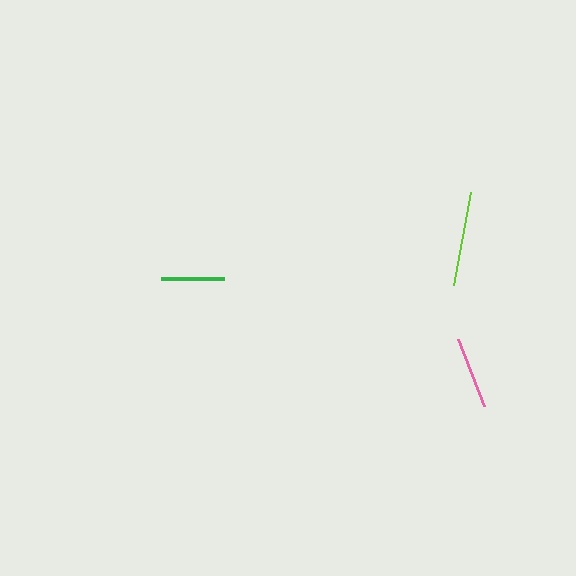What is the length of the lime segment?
The lime segment is approximately 94 pixels long.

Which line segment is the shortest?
The green line is the shortest at approximately 63 pixels.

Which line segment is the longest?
The lime line is the longest at approximately 94 pixels.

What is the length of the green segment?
The green segment is approximately 63 pixels long.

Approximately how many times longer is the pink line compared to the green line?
The pink line is approximately 1.1 times the length of the green line.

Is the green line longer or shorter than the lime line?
The lime line is longer than the green line.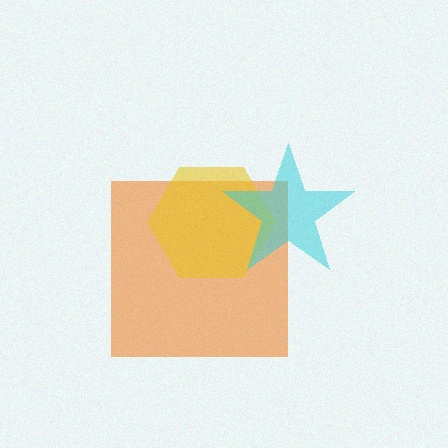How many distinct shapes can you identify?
There are 3 distinct shapes: an orange square, a yellow hexagon, a cyan star.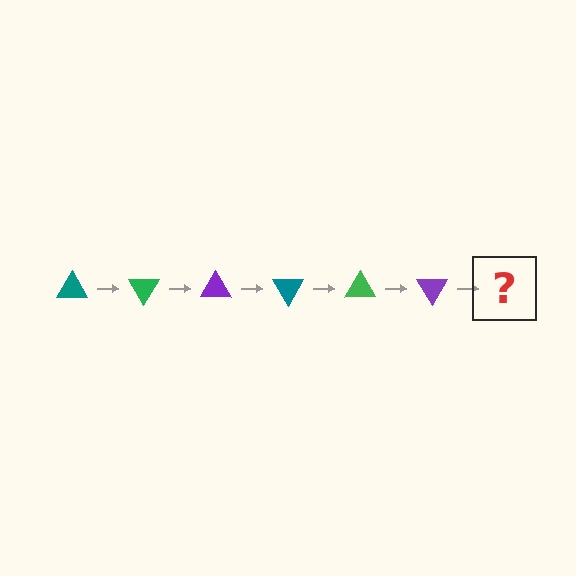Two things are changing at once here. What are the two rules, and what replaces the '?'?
The two rules are that it rotates 60 degrees each step and the color cycles through teal, green, and purple. The '?' should be a teal triangle, rotated 360 degrees from the start.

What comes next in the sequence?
The next element should be a teal triangle, rotated 360 degrees from the start.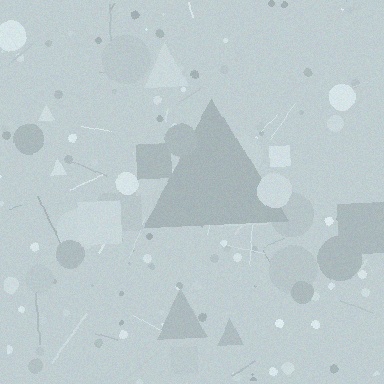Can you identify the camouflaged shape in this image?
The camouflaged shape is a triangle.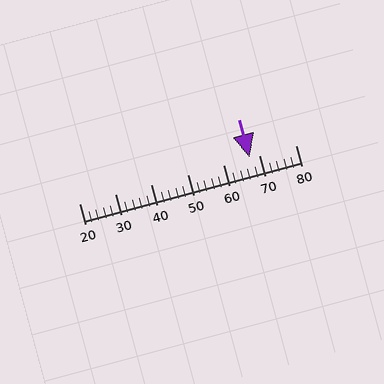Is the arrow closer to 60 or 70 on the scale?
The arrow is closer to 70.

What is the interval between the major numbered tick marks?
The major tick marks are spaced 10 units apart.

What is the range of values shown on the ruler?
The ruler shows values from 20 to 80.